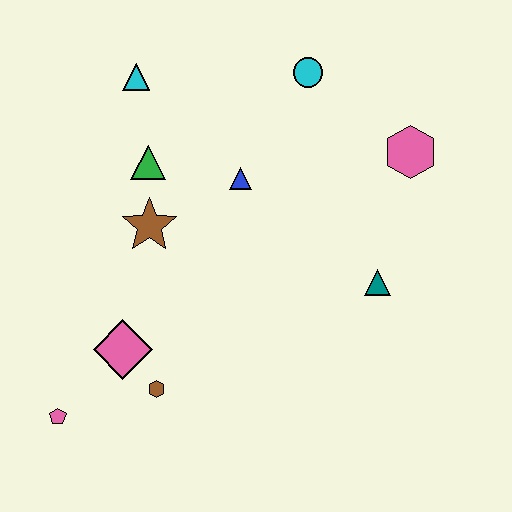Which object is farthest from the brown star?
The pink hexagon is farthest from the brown star.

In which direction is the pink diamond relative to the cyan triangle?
The pink diamond is below the cyan triangle.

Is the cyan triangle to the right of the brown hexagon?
No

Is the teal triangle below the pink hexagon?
Yes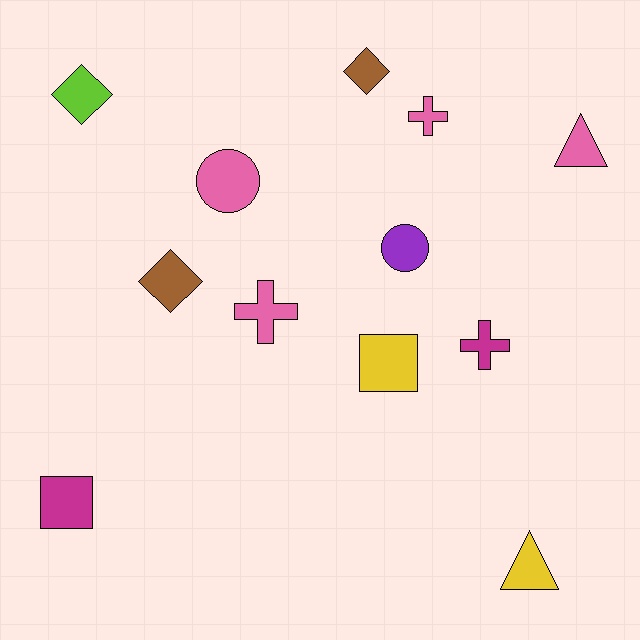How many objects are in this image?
There are 12 objects.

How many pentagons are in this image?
There are no pentagons.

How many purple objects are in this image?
There is 1 purple object.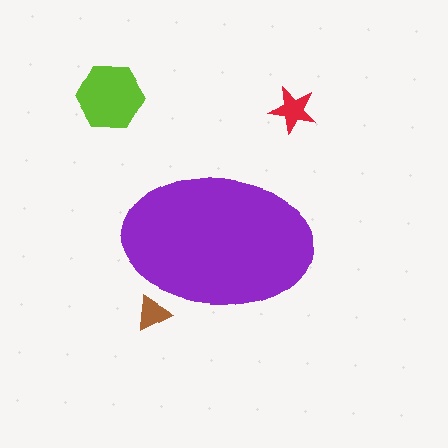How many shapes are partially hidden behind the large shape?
1 shape is partially hidden.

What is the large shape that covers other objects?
A purple ellipse.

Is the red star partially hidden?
No, the red star is fully visible.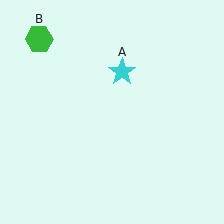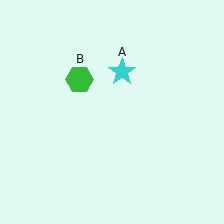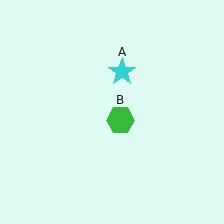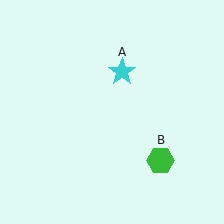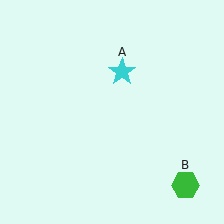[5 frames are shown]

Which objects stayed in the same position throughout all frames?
Cyan star (object A) remained stationary.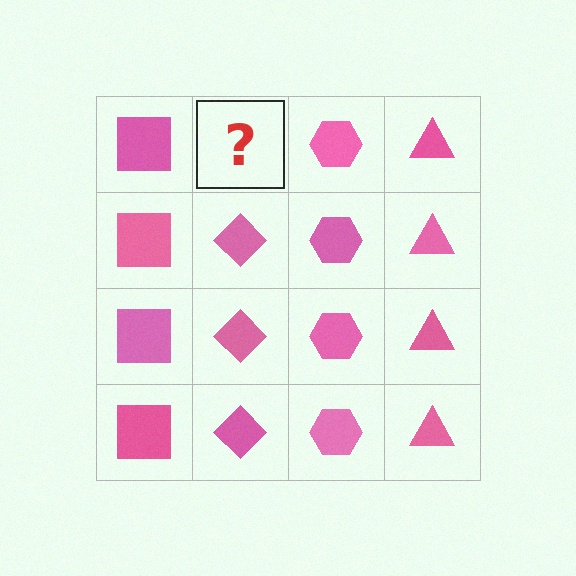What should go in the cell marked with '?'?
The missing cell should contain a pink diamond.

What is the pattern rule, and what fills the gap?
The rule is that each column has a consistent shape. The gap should be filled with a pink diamond.